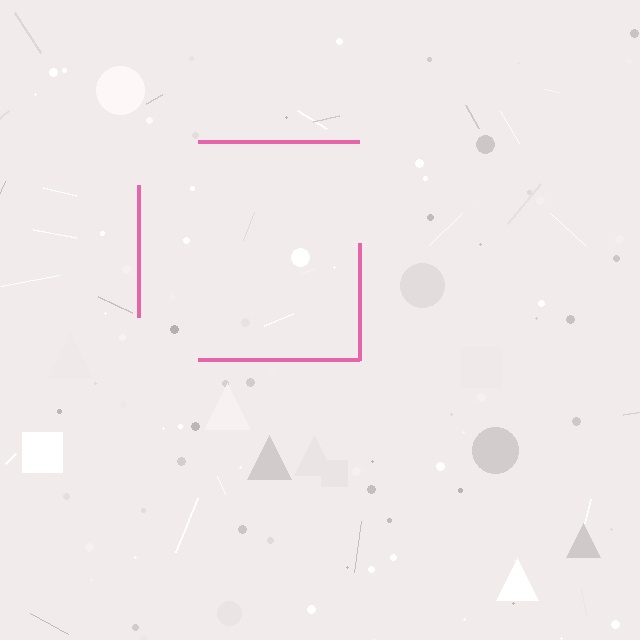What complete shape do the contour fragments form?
The contour fragments form a square.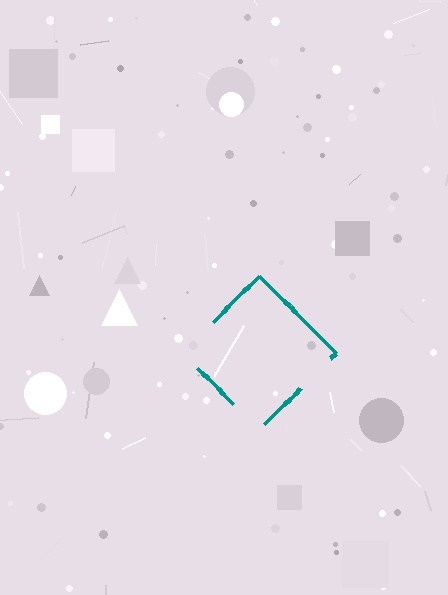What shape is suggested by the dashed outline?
The dashed outline suggests a diamond.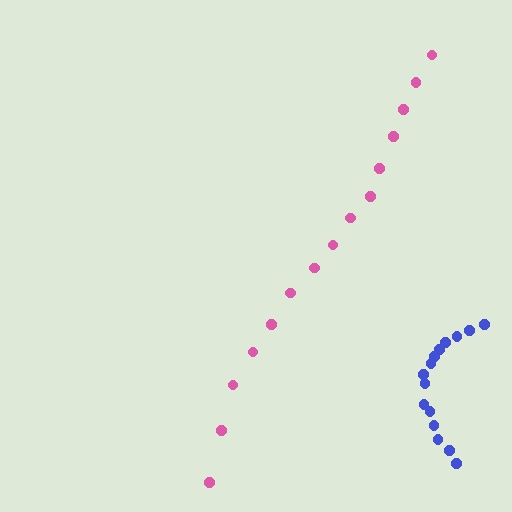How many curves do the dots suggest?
There are 2 distinct paths.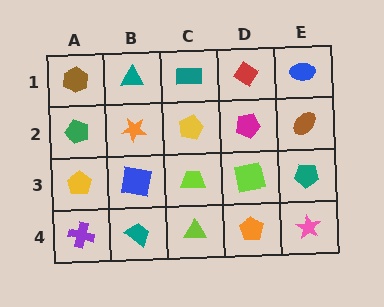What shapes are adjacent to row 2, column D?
A red diamond (row 1, column D), a lime square (row 3, column D), a yellow pentagon (row 2, column C), a brown ellipse (row 2, column E).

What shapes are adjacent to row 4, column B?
A blue square (row 3, column B), a purple cross (row 4, column A), a lime triangle (row 4, column C).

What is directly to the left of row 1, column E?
A red diamond.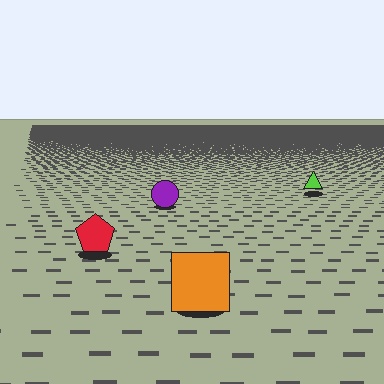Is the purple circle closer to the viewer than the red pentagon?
No. The red pentagon is closer — you can tell from the texture gradient: the ground texture is coarser near it.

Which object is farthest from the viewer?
The lime triangle is farthest from the viewer. It appears smaller and the ground texture around it is denser.